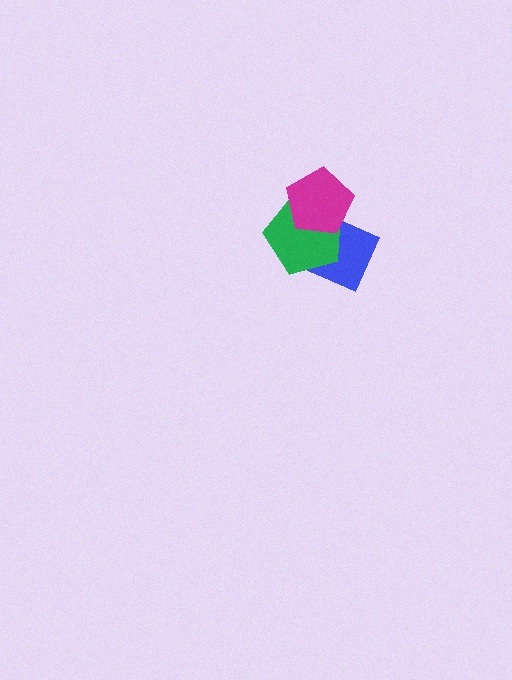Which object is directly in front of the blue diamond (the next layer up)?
The green pentagon is directly in front of the blue diamond.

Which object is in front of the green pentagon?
The magenta pentagon is in front of the green pentagon.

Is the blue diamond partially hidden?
Yes, it is partially covered by another shape.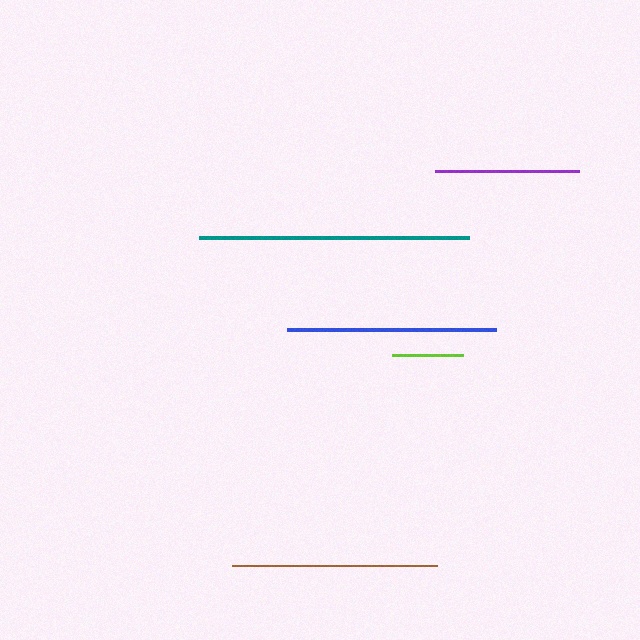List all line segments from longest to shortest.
From longest to shortest: teal, blue, brown, purple, lime.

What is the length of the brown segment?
The brown segment is approximately 205 pixels long.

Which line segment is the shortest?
The lime line is the shortest at approximately 71 pixels.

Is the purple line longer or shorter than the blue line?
The blue line is longer than the purple line.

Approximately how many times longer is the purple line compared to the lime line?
The purple line is approximately 2.0 times the length of the lime line.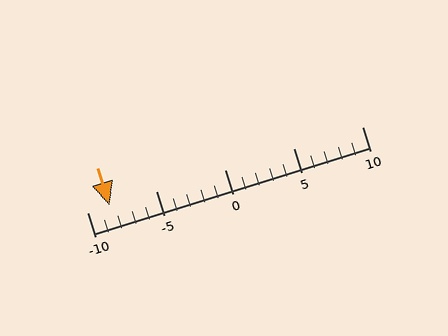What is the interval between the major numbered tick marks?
The major tick marks are spaced 5 units apart.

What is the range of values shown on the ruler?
The ruler shows values from -10 to 10.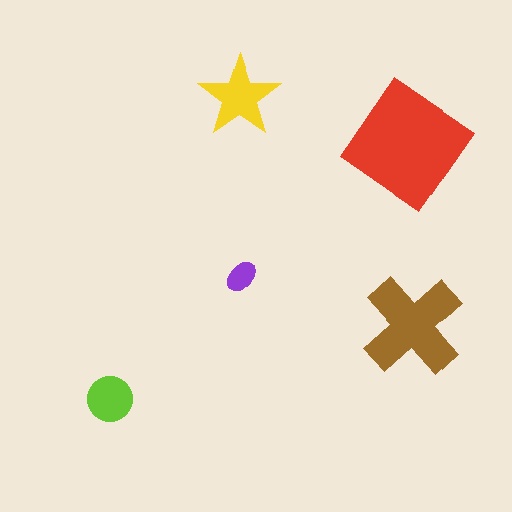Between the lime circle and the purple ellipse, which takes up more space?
The lime circle.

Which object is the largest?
The red diamond.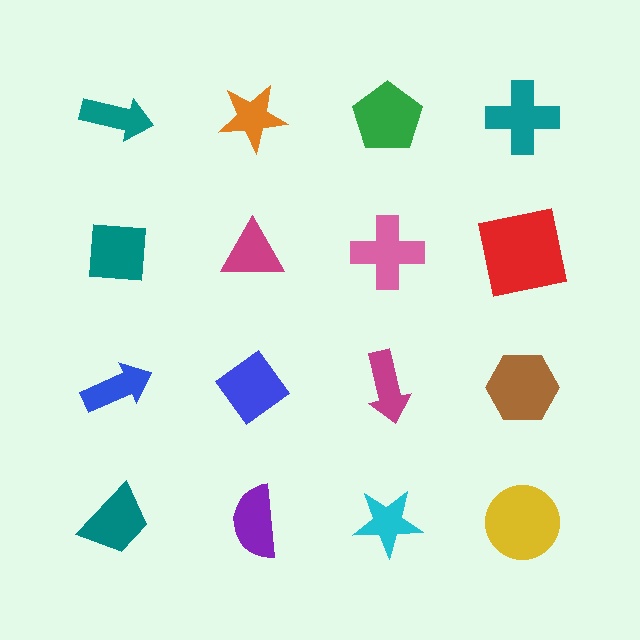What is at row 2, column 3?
A pink cross.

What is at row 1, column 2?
An orange star.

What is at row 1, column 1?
A teal arrow.